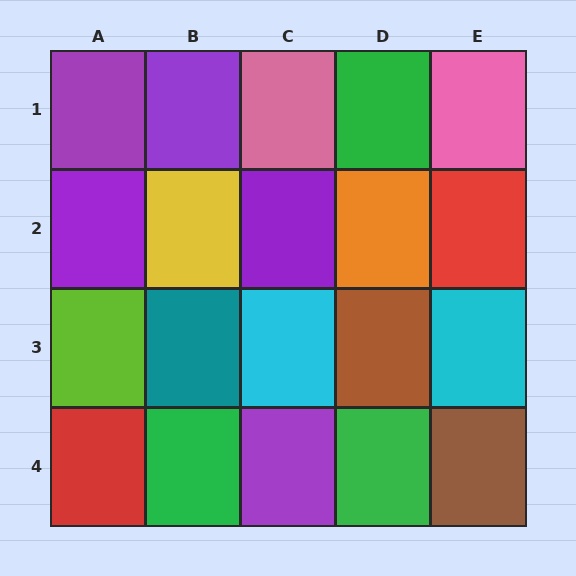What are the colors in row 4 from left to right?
Red, green, purple, green, brown.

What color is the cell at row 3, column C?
Cyan.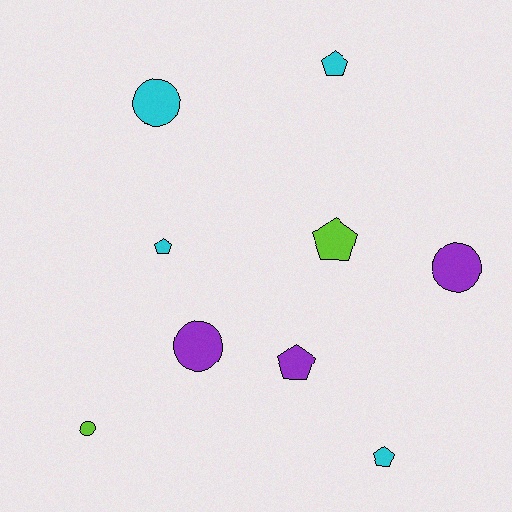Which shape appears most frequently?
Pentagon, with 5 objects.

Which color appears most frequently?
Cyan, with 4 objects.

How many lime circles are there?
There is 1 lime circle.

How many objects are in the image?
There are 9 objects.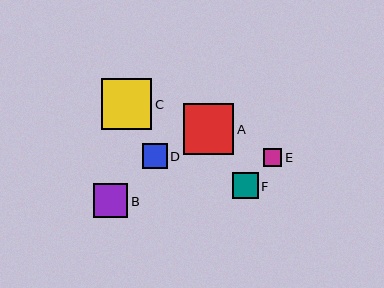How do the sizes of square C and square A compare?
Square C and square A are approximately the same size.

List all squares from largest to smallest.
From largest to smallest: C, A, B, F, D, E.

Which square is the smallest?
Square E is the smallest with a size of approximately 18 pixels.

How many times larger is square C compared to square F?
Square C is approximately 1.9 times the size of square F.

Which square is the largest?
Square C is the largest with a size of approximately 50 pixels.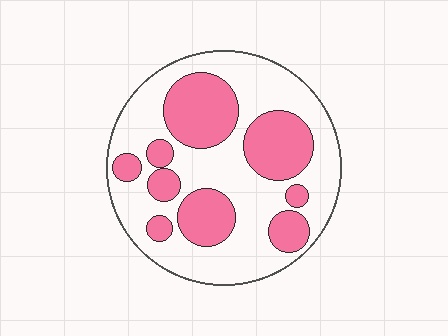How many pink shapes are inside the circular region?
9.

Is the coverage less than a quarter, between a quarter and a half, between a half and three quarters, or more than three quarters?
Between a quarter and a half.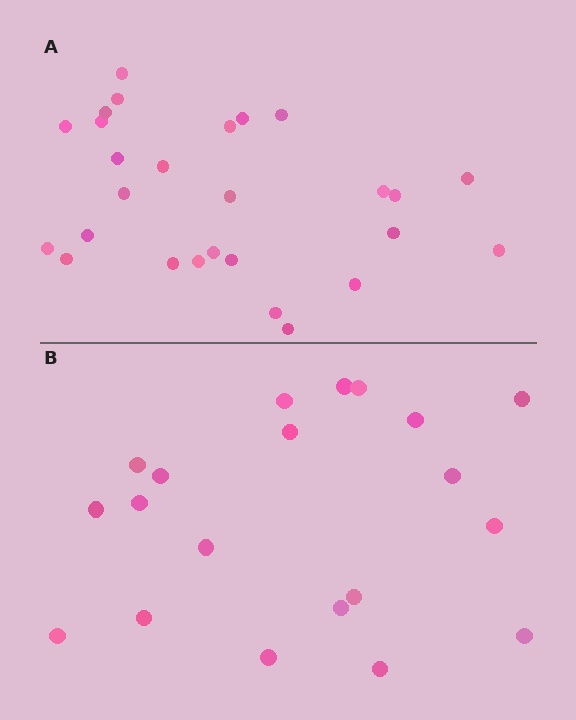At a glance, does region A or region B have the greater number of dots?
Region A (the top region) has more dots.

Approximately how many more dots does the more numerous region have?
Region A has roughly 8 or so more dots than region B.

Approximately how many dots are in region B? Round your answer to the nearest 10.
About 20 dots.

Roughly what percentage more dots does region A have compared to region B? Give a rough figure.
About 35% more.